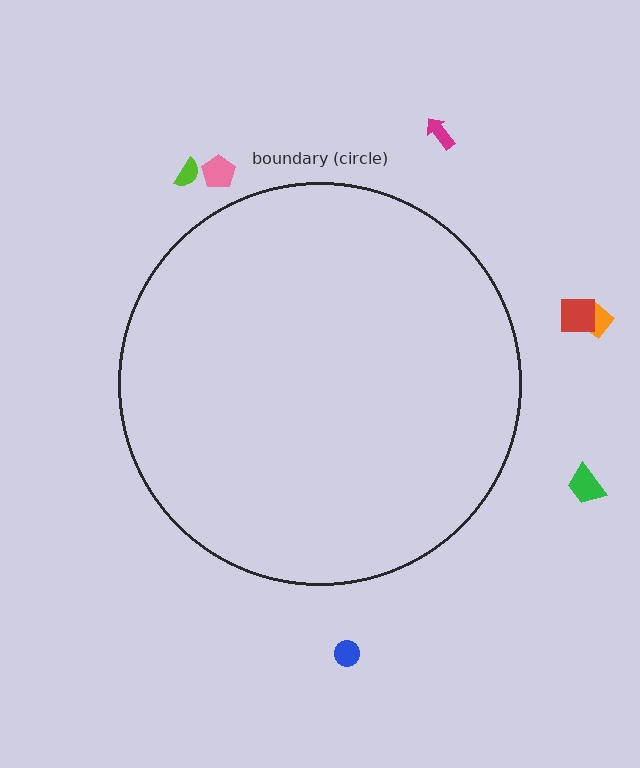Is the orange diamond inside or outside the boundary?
Outside.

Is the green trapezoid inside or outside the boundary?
Outside.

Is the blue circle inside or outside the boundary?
Outside.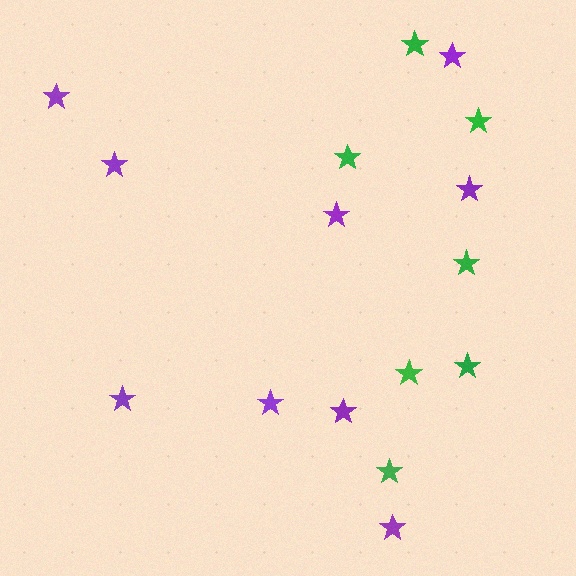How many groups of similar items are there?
There are 2 groups: one group of purple stars (9) and one group of green stars (7).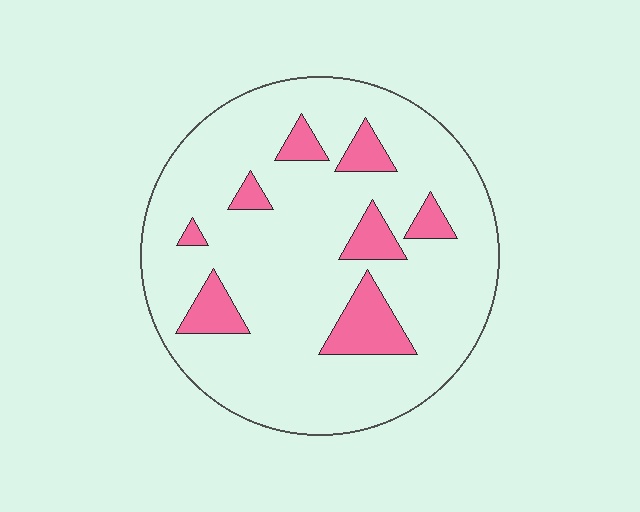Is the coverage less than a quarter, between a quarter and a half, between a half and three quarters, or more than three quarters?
Less than a quarter.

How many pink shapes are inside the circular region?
8.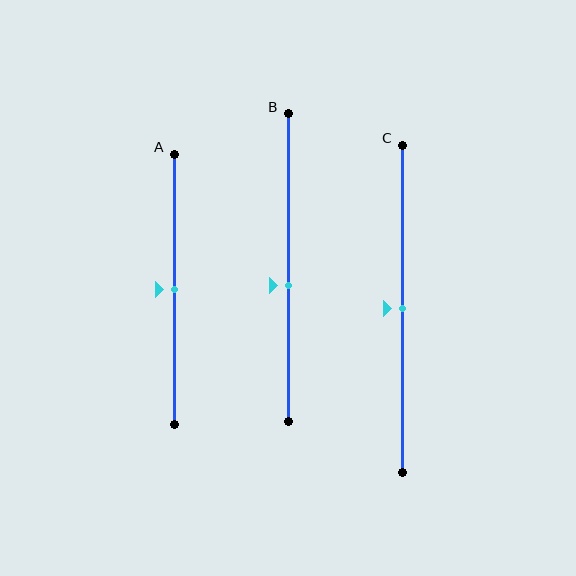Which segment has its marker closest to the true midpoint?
Segment A has its marker closest to the true midpoint.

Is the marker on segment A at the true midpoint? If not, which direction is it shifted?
Yes, the marker on segment A is at the true midpoint.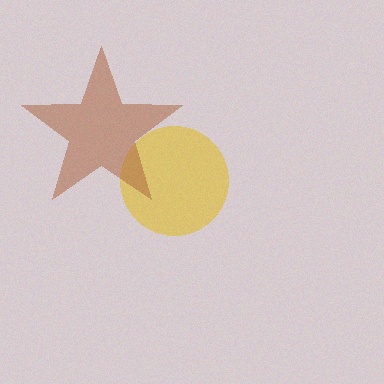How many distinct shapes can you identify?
There are 2 distinct shapes: a yellow circle, a brown star.